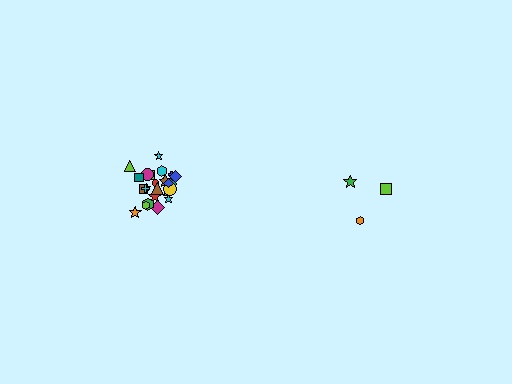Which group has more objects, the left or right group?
The left group.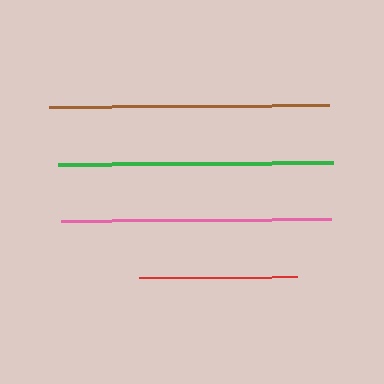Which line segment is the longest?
The brown line is the longest at approximately 280 pixels.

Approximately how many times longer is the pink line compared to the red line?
The pink line is approximately 1.7 times the length of the red line.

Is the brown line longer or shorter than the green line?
The brown line is longer than the green line.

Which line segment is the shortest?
The red line is the shortest at approximately 158 pixels.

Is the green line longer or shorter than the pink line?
The green line is longer than the pink line.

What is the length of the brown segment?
The brown segment is approximately 280 pixels long.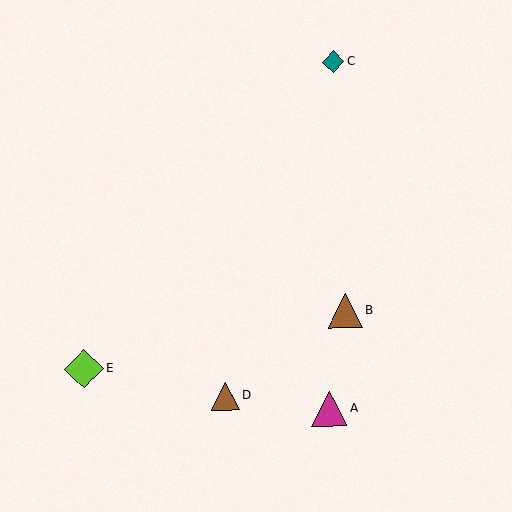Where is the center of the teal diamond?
The center of the teal diamond is at (333, 62).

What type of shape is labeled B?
Shape B is a brown triangle.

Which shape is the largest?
The lime diamond (labeled E) is the largest.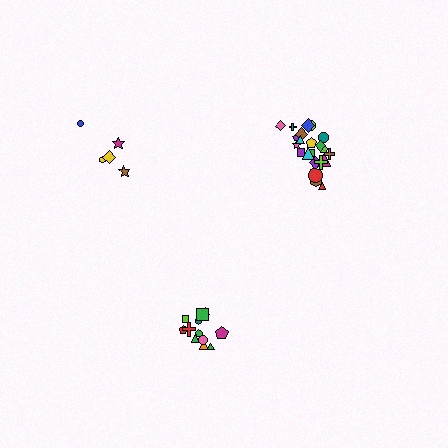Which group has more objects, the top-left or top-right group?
The top-right group.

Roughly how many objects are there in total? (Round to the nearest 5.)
Roughly 40 objects in total.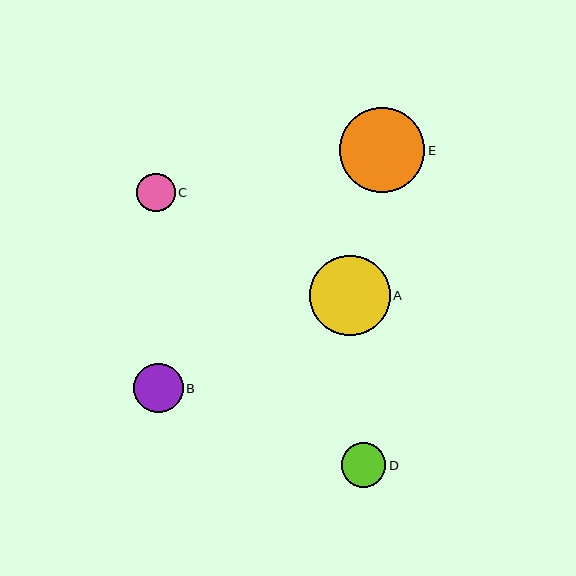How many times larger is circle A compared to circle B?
Circle A is approximately 1.6 times the size of circle B.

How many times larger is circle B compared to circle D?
Circle B is approximately 1.1 times the size of circle D.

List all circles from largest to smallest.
From largest to smallest: E, A, B, D, C.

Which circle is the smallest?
Circle C is the smallest with a size of approximately 38 pixels.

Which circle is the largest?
Circle E is the largest with a size of approximately 85 pixels.